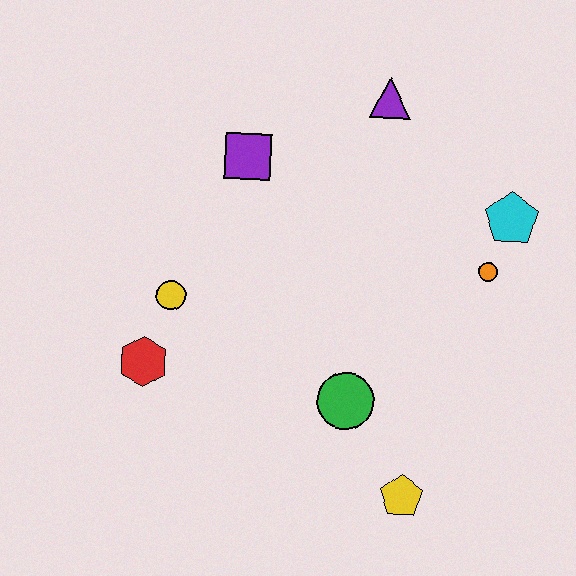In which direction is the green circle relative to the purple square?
The green circle is below the purple square.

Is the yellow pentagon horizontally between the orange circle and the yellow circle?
Yes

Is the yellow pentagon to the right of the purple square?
Yes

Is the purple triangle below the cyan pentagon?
No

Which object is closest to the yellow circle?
The red hexagon is closest to the yellow circle.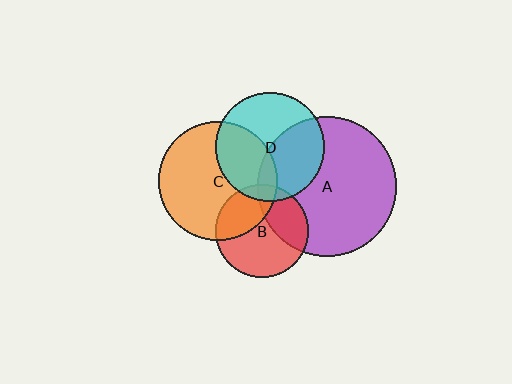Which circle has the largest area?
Circle A (purple).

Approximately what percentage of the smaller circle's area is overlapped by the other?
Approximately 30%.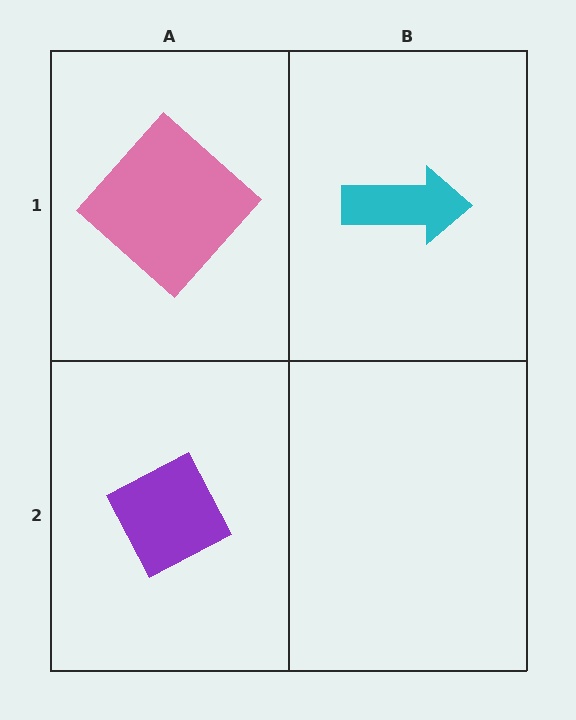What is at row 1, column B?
A cyan arrow.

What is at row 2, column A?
A purple diamond.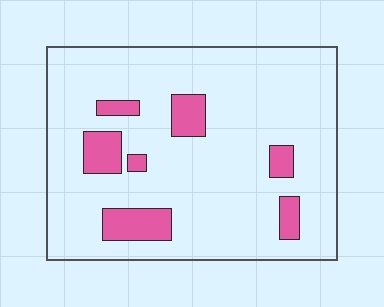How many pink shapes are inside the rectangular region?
7.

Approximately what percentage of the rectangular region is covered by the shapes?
Approximately 15%.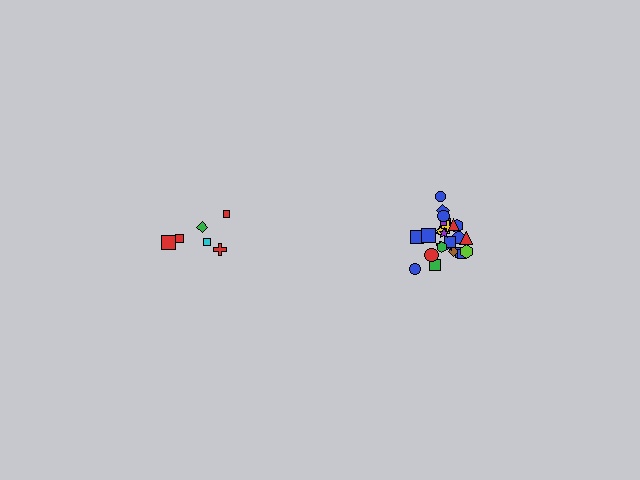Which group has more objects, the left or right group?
The right group.